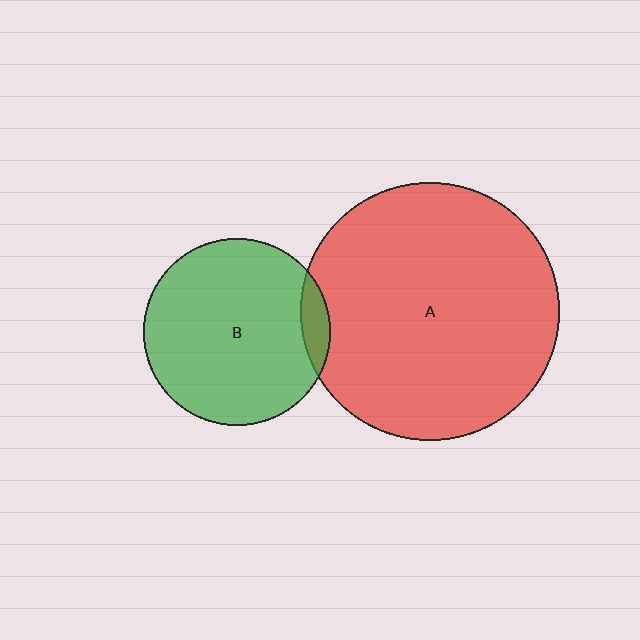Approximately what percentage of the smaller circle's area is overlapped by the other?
Approximately 10%.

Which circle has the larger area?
Circle A (red).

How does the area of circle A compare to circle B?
Approximately 1.9 times.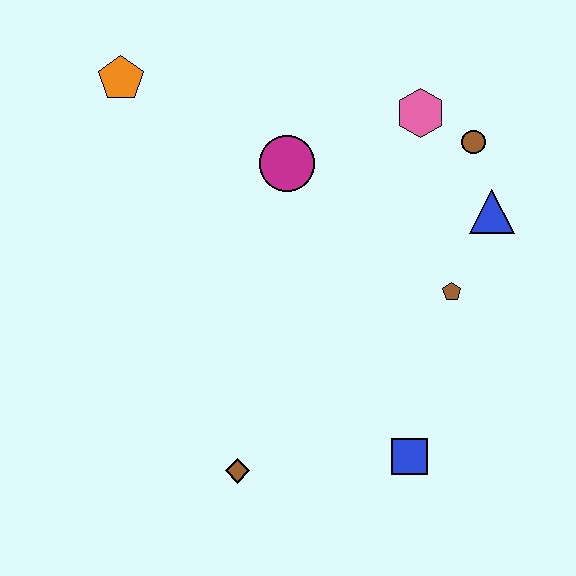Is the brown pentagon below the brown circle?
Yes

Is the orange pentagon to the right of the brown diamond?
No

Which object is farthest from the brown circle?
The brown diamond is farthest from the brown circle.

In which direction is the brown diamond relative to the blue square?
The brown diamond is to the left of the blue square.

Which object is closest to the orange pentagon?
The magenta circle is closest to the orange pentagon.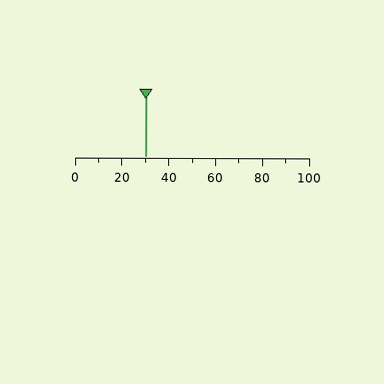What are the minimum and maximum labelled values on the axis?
The axis runs from 0 to 100.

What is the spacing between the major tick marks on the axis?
The major ticks are spaced 20 apart.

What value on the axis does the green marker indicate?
The marker indicates approximately 30.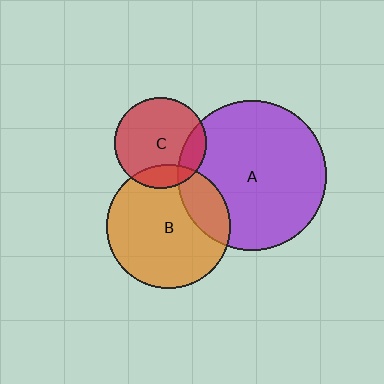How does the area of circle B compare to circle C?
Approximately 1.8 times.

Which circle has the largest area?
Circle A (purple).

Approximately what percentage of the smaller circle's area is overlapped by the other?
Approximately 20%.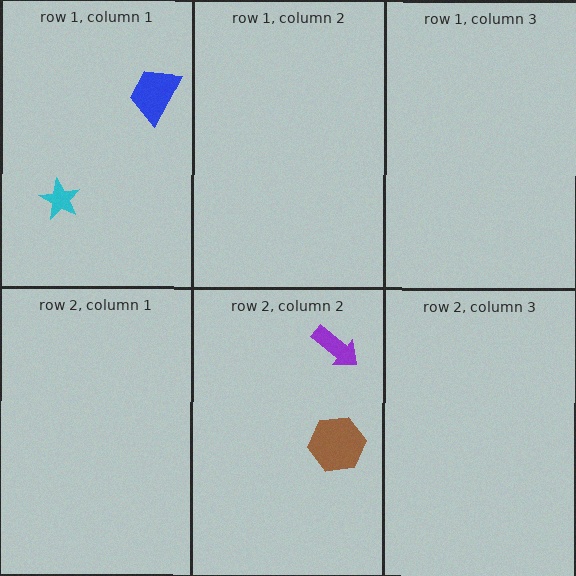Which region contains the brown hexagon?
The row 2, column 2 region.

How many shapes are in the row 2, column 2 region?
2.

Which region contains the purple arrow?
The row 2, column 2 region.